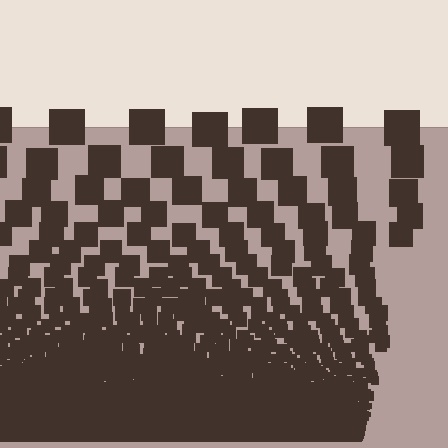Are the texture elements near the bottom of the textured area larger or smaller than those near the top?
Smaller. The gradient is inverted — elements near the bottom are smaller and denser.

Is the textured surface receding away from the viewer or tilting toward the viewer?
The surface appears to tilt toward the viewer. Texture elements get larger and sparser toward the top.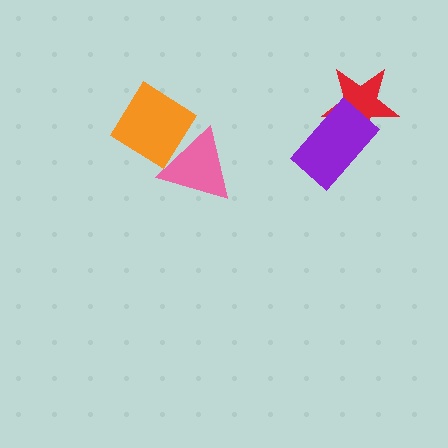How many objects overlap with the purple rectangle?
1 object overlaps with the purple rectangle.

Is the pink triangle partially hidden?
Yes, it is partially covered by another shape.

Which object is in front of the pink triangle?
The orange diamond is in front of the pink triangle.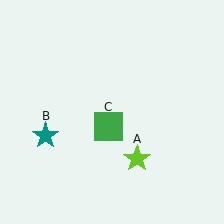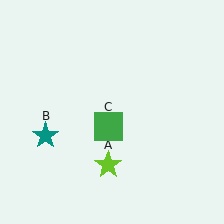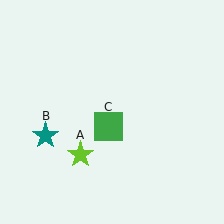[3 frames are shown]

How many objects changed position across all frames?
1 object changed position: lime star (object A).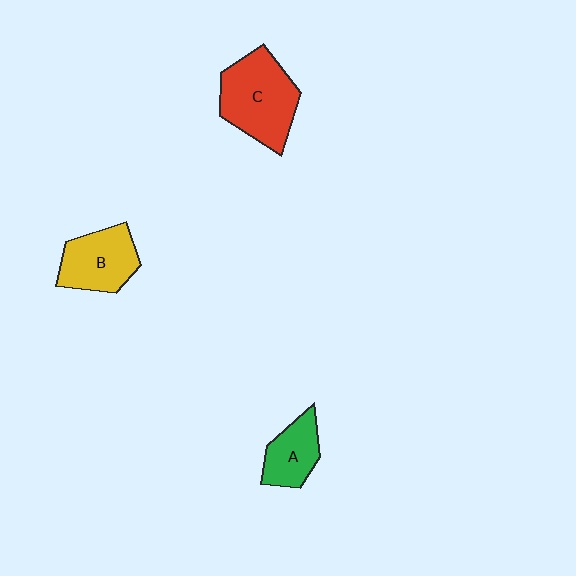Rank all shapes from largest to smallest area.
From largest to smallest: C (red), B (yellow), A (green).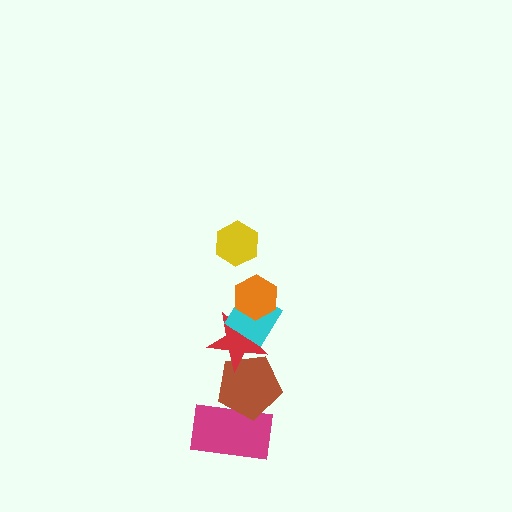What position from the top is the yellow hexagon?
The yellow hexagon is 1st from the top.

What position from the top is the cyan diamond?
The cyan diamond is 3rd from the top.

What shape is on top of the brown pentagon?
The red star is on top of the brown pentagon.